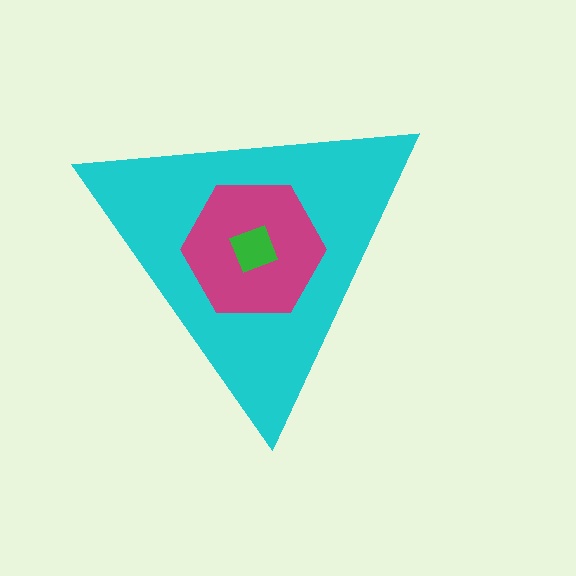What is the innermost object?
The green square.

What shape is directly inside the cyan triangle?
The magenta hexagon.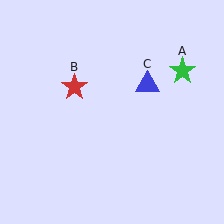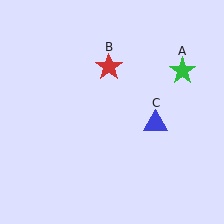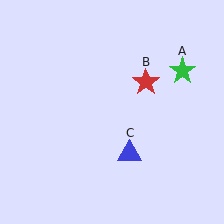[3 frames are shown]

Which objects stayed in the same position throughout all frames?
Green star (object A) remained stationary.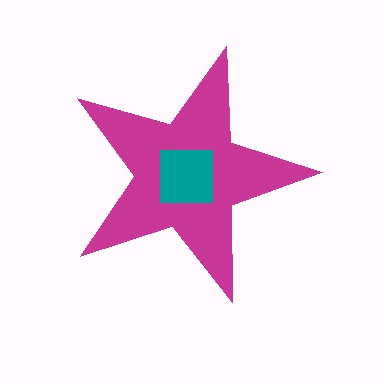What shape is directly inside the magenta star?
The teal square.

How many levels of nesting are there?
2.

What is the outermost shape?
The magenta star.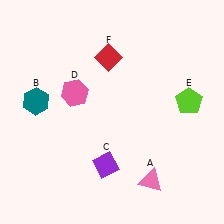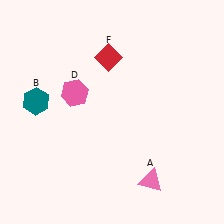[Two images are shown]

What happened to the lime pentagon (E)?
The lime pentagon (E) was removed in Image 2. It was in the top-right area of Image 1.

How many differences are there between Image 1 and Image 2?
There are 2 differences between the two images.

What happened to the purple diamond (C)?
The purple diamond (C) was removed in Image 2. It was in the bottom-left area of Image 1.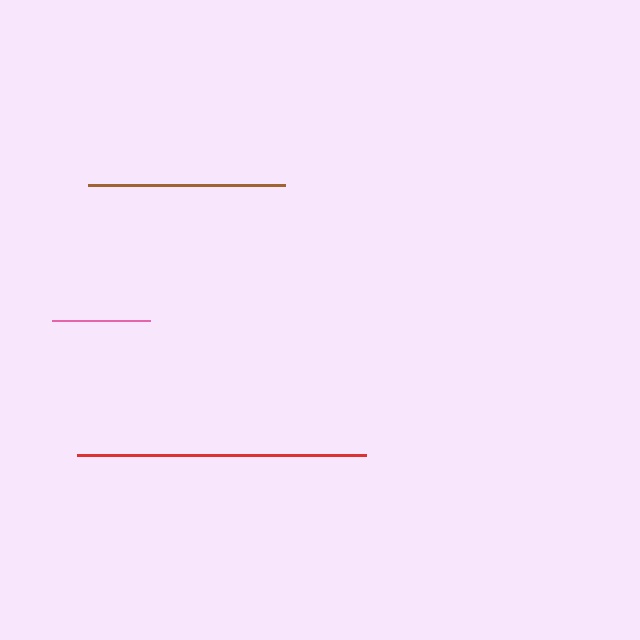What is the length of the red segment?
The red segment is approximately 289 pixels long.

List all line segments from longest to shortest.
From longest to shortest: red, brown, pink.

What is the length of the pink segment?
The pink segment is approximately 99 pixels long.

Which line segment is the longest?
The red line is the longest at approximately 289 pixels.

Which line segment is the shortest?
The pink line is the shortest at approximately 99 pixels.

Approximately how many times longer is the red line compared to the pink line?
The red line is approximately 2.9 times the length of the pink line.